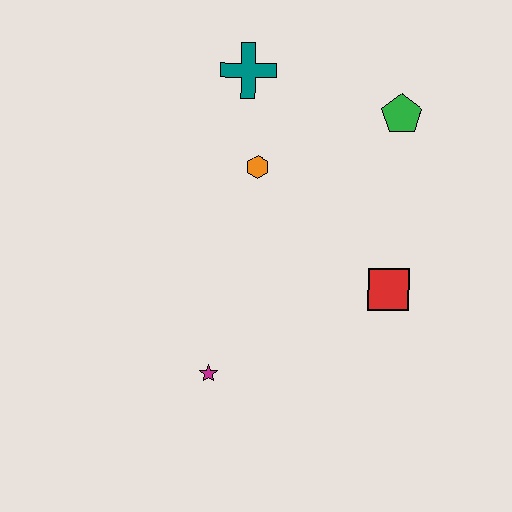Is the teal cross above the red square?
Yes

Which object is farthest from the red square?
The teal cross is farthest from the red square.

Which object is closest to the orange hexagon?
The teal cross is closest to the orange hexagon.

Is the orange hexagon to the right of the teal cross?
Yes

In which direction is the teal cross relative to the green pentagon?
The teal cross is to the left of the green pentagon.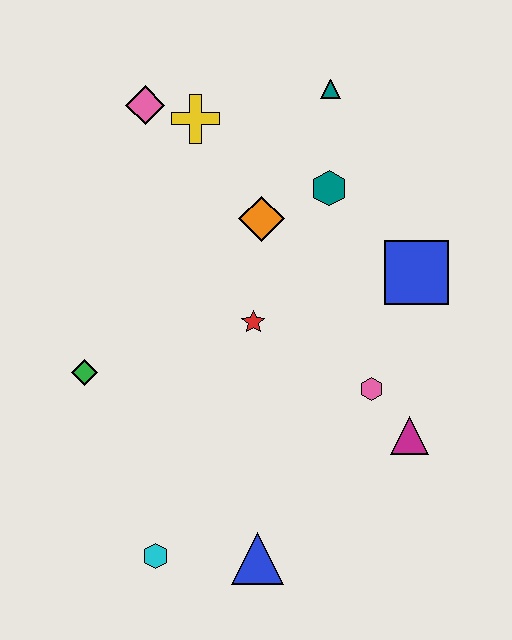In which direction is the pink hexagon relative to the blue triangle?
The pink hexagon is above the blue triangle.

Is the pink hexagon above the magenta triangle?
Yes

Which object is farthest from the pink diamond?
The blue triangle is farthest from the pink diamond.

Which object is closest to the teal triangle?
The teal hexagon is closest to the teal triangle.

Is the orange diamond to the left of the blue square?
Yes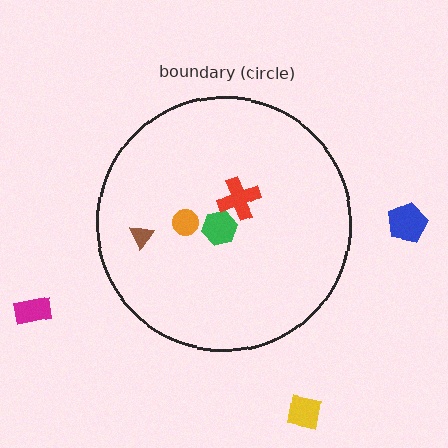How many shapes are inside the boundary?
4 inside, 3 outside.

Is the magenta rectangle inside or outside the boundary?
Outside.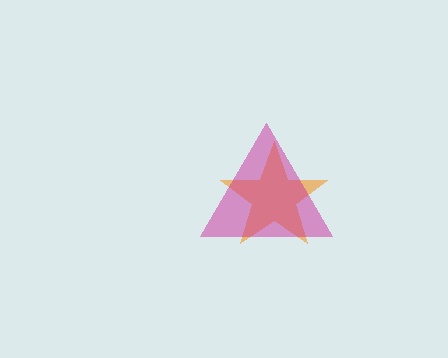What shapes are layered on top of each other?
The layered shapes are: an orange star, a magenta triangle.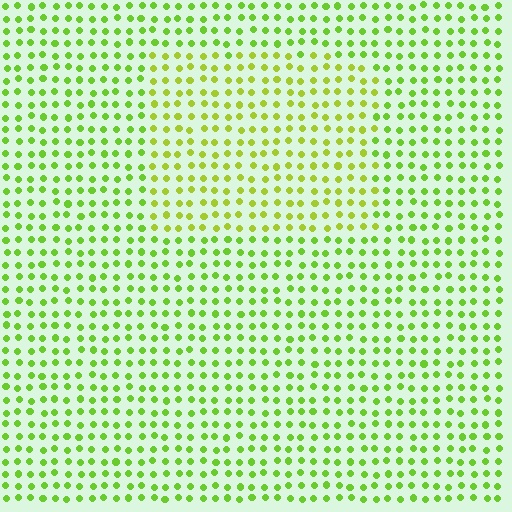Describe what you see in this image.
The image is filled with small lime elements in a uniform arrangement. A rectangle-shaped region is visible where the elements are tinted to a slightly different hue, forming a subtle color boundary.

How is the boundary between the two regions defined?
The boundary is defined purely by a slight shift in hue (about 22 degrees). Spacing, size, and orientation are identical on both sides.